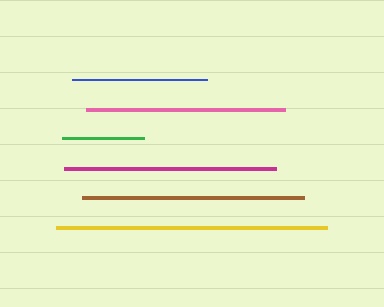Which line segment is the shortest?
The green line is the shortest at approximately 81 pixels.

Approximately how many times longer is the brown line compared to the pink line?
The brown line is approximately 1.1 times the length of the pink line.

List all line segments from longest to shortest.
From longest to shortest: yellow, brown, magenta, pink, blue, green.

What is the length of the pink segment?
The pink segment is approximately 199 pixels long.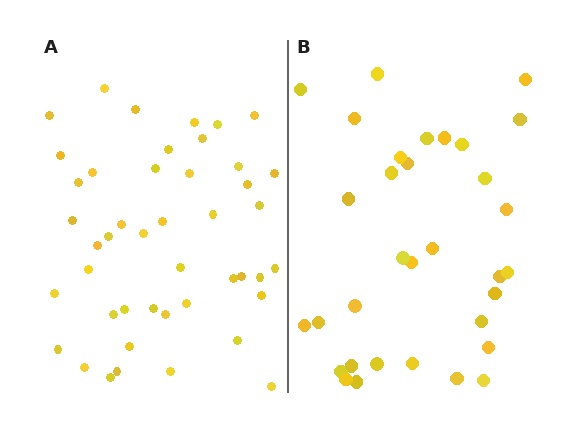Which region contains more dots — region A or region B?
Region A (the left region) has more dots.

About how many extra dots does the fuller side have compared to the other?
Region A has roughly 12 or so more dots than region B.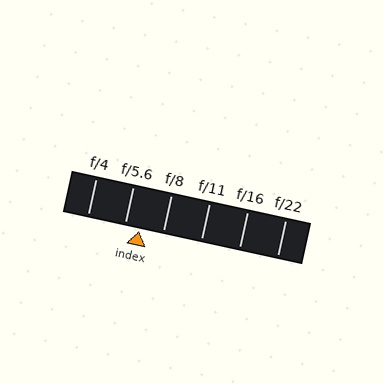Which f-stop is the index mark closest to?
The index mark is closest to f/5.6.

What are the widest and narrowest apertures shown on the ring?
The widest aperture shown is f/4 and the narrowest is f/22.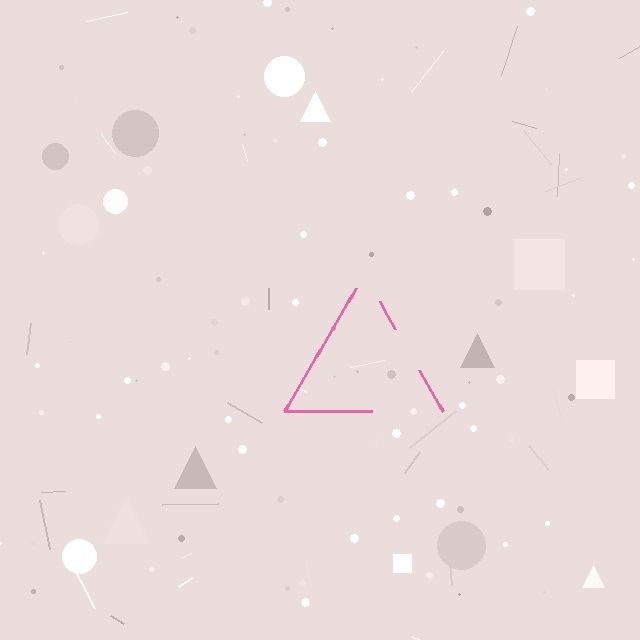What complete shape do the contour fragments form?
The contour fragments form a triangle.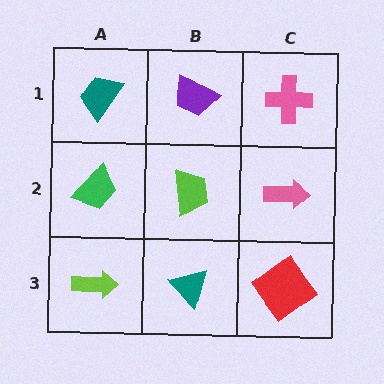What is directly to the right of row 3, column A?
A teal triangle.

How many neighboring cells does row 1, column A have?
2.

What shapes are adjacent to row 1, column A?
A green trapezoid (row 2, column A), a purple trapezoid (row 1, column B).